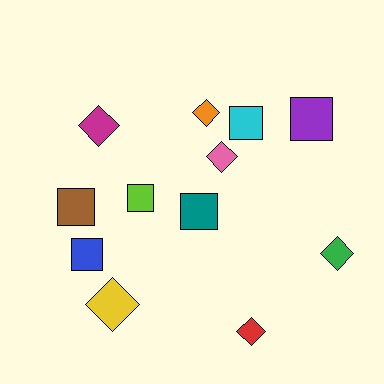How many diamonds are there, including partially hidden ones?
There are 6 diamonds.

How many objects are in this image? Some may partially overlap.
There are 12 objects.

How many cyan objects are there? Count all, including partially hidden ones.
There is 1 cyan object.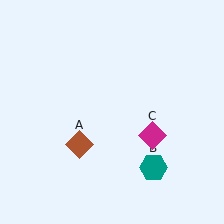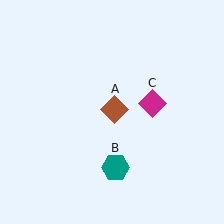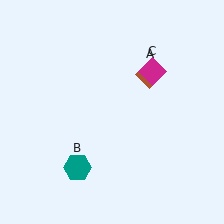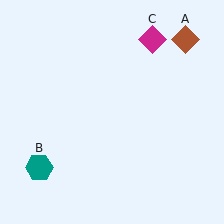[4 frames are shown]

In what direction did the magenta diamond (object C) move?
The magenta diamond (object C) moved up.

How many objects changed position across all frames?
3 objects changed position: brown diamond (object A), teal hexagon (object B), magenta diamond (object C).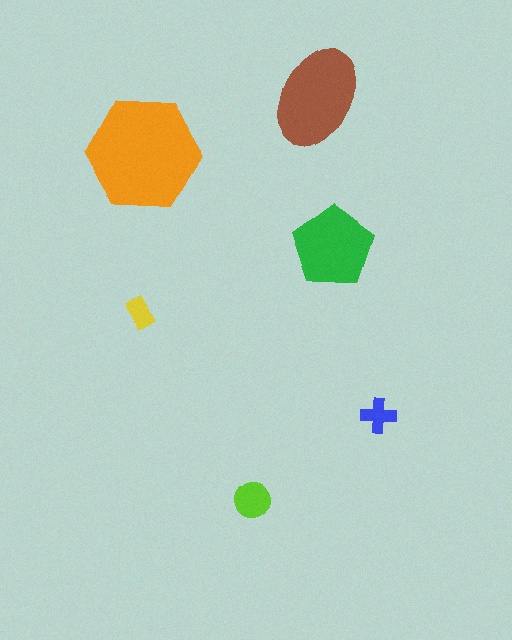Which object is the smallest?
The yellow rectangle.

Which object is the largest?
The orange hexagon.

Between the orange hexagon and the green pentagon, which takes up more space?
The orange hexagon.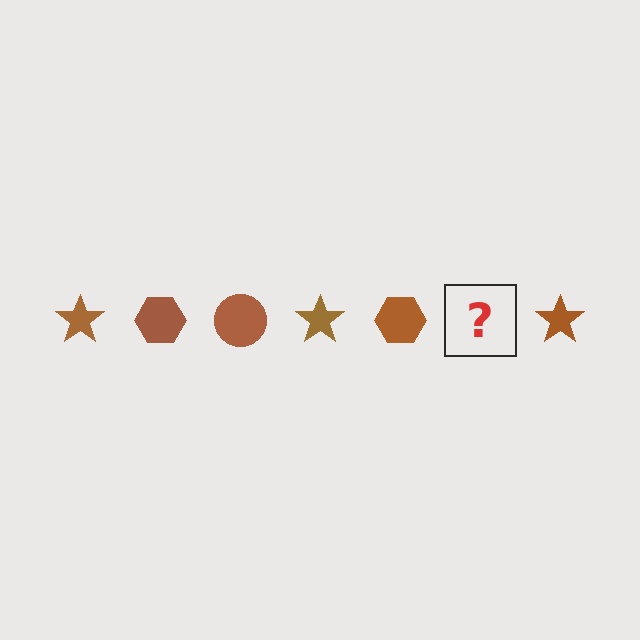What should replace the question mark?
The question mark should be replaced with a brown circle.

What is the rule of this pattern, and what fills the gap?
The rule is that the pattern cycles through star, hexagon, circle shapes in brown. The gap should be filled with a brown circle.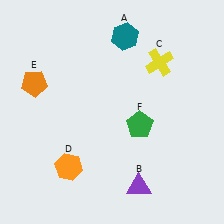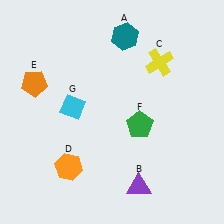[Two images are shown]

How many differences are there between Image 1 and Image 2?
There is 1 difference between the two images.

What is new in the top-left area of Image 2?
A cyan diamond (G) was added in the top-left area of Image 2.